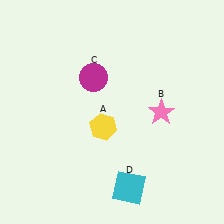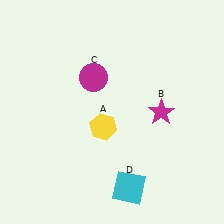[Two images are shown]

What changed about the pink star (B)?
In Image 1, B is pink. In Image 2, it changed to magenta.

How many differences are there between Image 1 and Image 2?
There is 1 difference between the two images.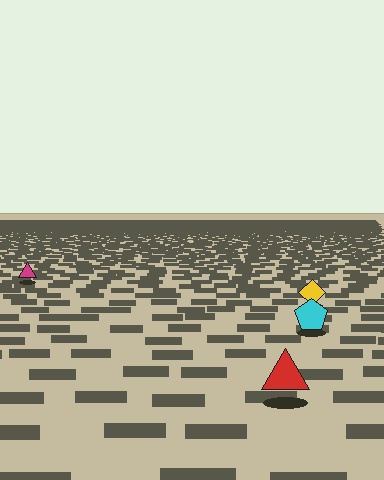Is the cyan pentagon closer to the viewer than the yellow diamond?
Yes. The cyan pentagon is closer — you can tell from the texture gradient: the ground texture is coarser near it.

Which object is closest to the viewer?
The red triangle is closest. The texture marks near it are larger and more spread out.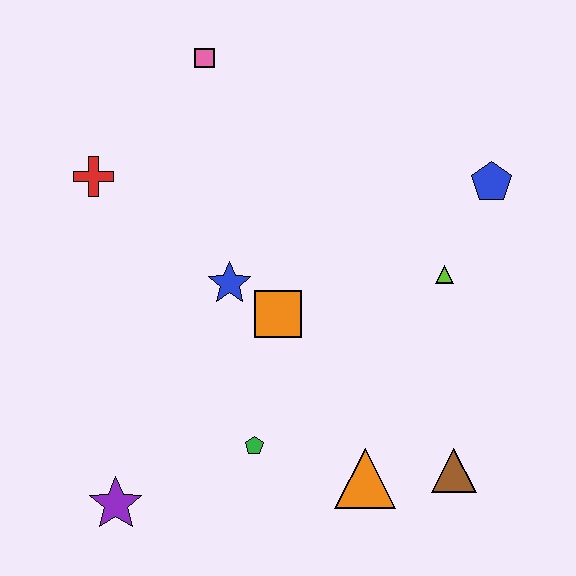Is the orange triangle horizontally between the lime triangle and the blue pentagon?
No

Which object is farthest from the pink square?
The brown triangle is farthest from the pink square.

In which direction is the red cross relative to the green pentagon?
The red cross is above the green pentagon.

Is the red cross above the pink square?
No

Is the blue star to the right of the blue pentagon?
No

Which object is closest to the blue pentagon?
The lime triangle is closest to the blue pentagon.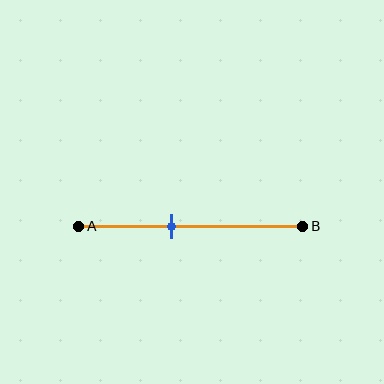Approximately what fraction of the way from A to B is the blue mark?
The blue mark is approximately 40% of the way from A to B.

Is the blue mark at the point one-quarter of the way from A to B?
No, the mark is at about 40% from A, not at the 25% one-quarter point.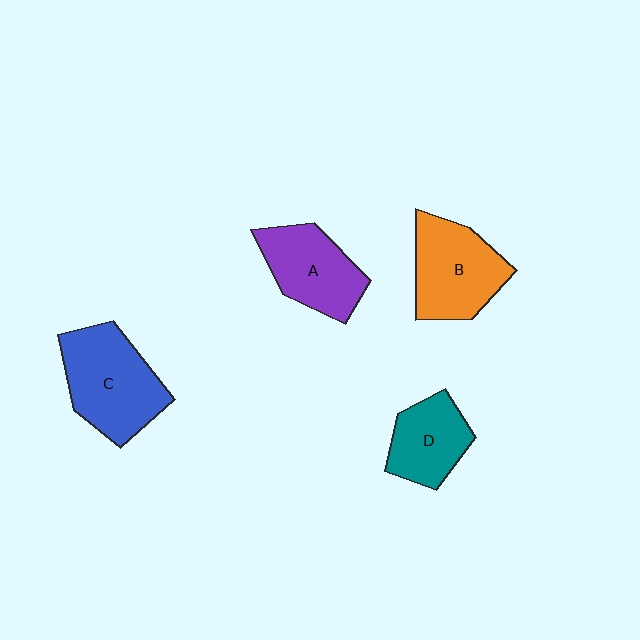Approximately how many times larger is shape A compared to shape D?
Approximately 1.2 times.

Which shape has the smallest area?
Shape D (teal).